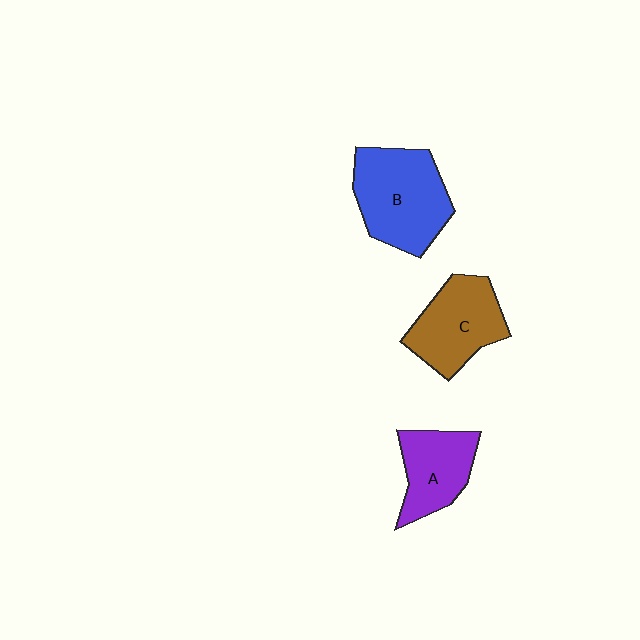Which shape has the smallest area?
Shape A (purple).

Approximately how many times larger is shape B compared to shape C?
Approximately 1.2 times.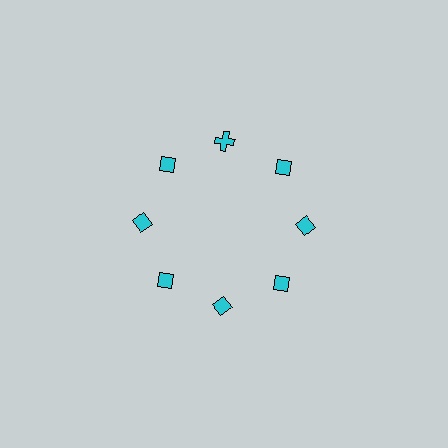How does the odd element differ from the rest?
It has a different shape: cross instead of diamond.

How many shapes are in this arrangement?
There are 8 shapes arranged in a ring pattern.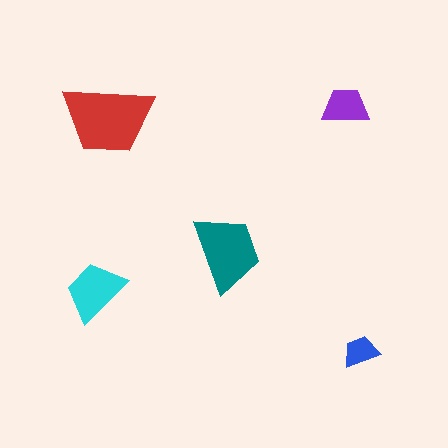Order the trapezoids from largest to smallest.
the red one, the teal one, the cyan one, the purple one, the blue one.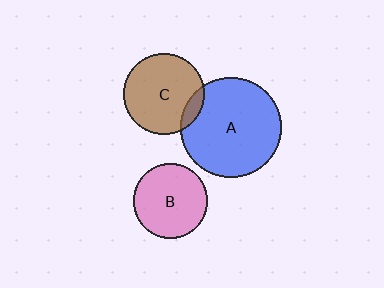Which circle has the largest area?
Circle A (blue).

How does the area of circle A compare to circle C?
Approximately 1.5 times.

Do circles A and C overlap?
Yes.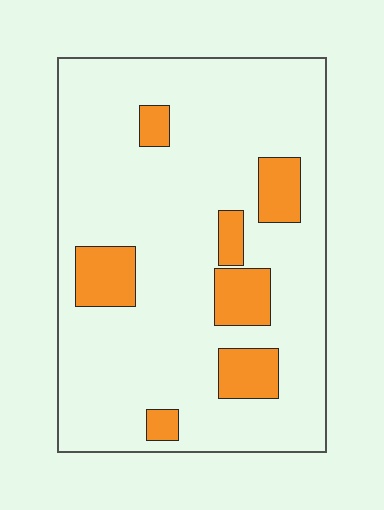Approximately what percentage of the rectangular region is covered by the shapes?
Approximately 15%.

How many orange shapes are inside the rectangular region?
7.